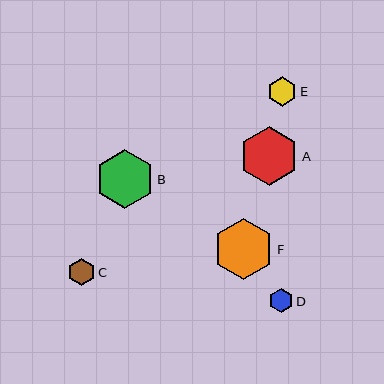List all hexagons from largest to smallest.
From largest to smallest: F, A, B, E, C, D.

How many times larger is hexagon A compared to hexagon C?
Hexagon A is approximately 2.2 times the size of hexagon C.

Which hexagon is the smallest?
Hexagon D is the smallest with a size of approximately 24 pixels.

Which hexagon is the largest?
Hexagon F is the largest with a size of approximately 60 pixels.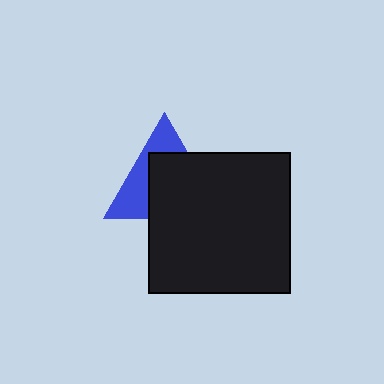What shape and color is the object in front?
The object in front is a black square.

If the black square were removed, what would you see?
You would see the complete blue triangle.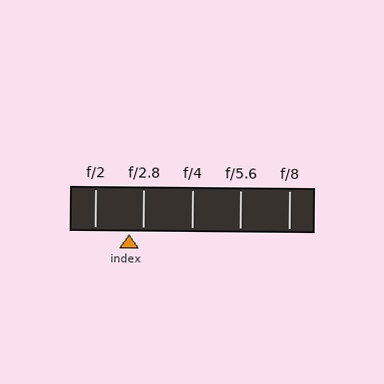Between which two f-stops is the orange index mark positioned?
The index mark is between f/2 and f/2.8.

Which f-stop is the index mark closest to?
The index mark is closest to f/2.8.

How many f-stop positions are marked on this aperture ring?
There are 5 f-stop positions marked.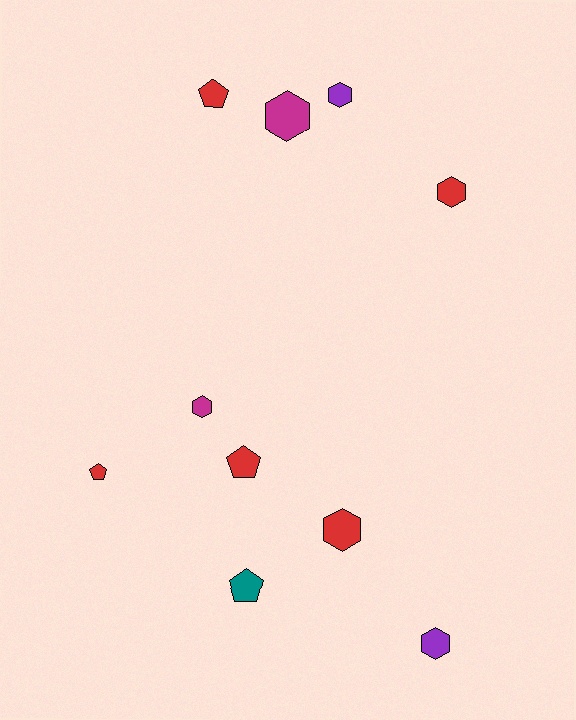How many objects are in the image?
There are 10 objects.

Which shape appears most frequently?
Hexagon, with 6 objects.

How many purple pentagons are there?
There are no purple pentagons.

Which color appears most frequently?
Red, with 5 objects.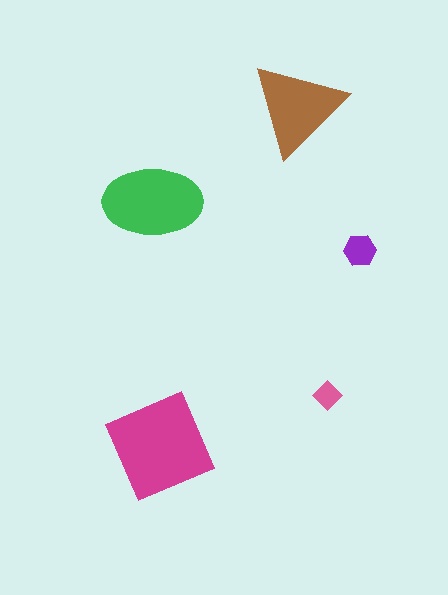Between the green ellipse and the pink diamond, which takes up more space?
The green ellipse.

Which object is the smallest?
The pink diamond.